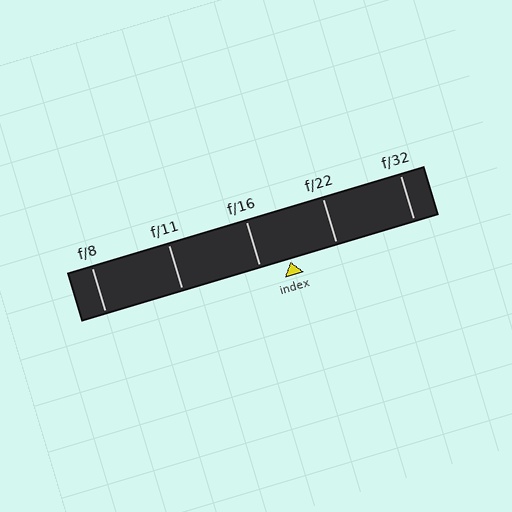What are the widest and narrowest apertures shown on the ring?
The widest aperture shown is f/8 and the narrowest is f/32.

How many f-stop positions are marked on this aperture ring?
There are 5 f-stop positions marked.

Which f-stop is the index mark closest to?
The index mark is closest to f/16.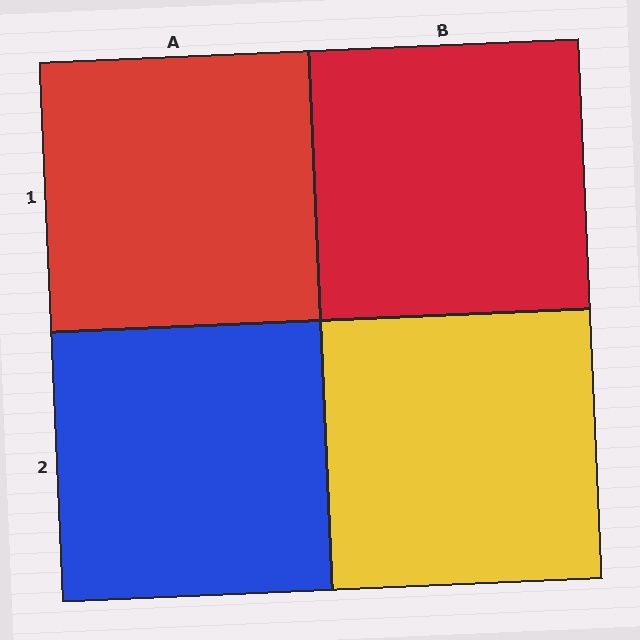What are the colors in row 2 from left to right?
Blue, yellow.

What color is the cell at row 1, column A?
Red.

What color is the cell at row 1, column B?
Red.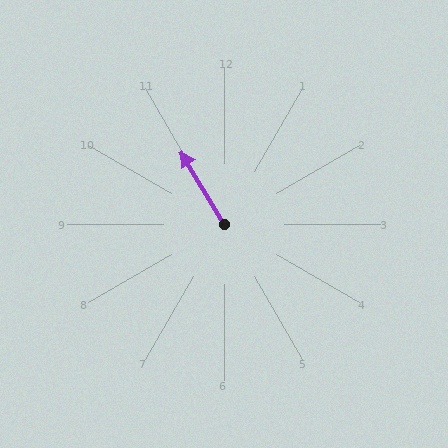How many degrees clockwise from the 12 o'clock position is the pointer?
Approximately 329 degrees.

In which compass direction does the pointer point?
Northwest.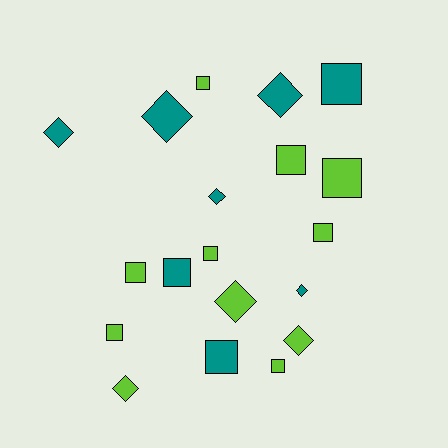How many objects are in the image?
There are 19 objects.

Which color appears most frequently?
Lime, with 11 objects.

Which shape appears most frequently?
Square, with 11 objects.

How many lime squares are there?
There are 8 lime squares.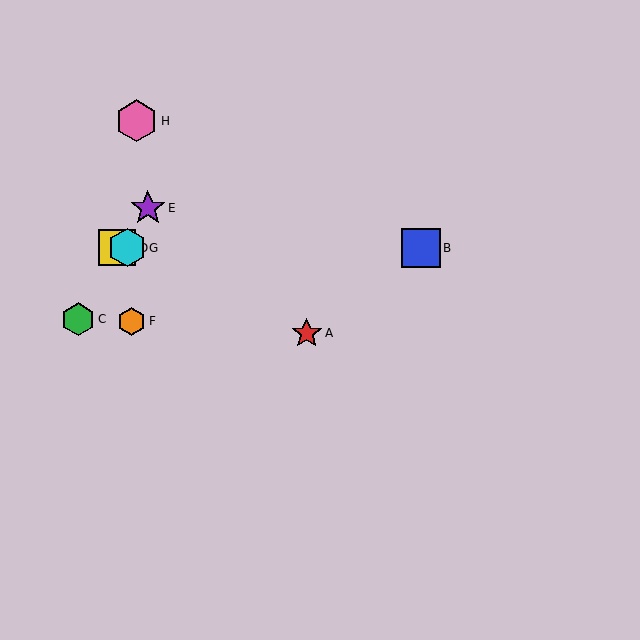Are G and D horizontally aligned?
Yes, both are at y≈248.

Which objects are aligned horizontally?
Objects B, D, G are aligned horizontally.